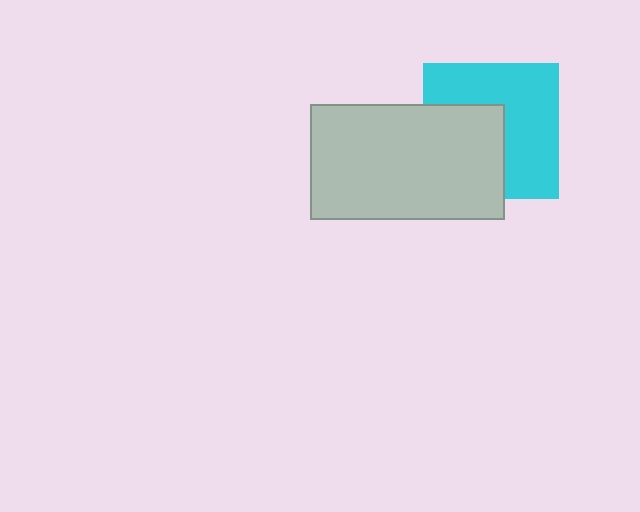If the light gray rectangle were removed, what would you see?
You would see the complete cyan square.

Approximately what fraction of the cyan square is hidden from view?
Roughly 43% of the cyan square is hidden behind the light gray rectangle.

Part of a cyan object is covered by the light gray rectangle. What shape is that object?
It is a square.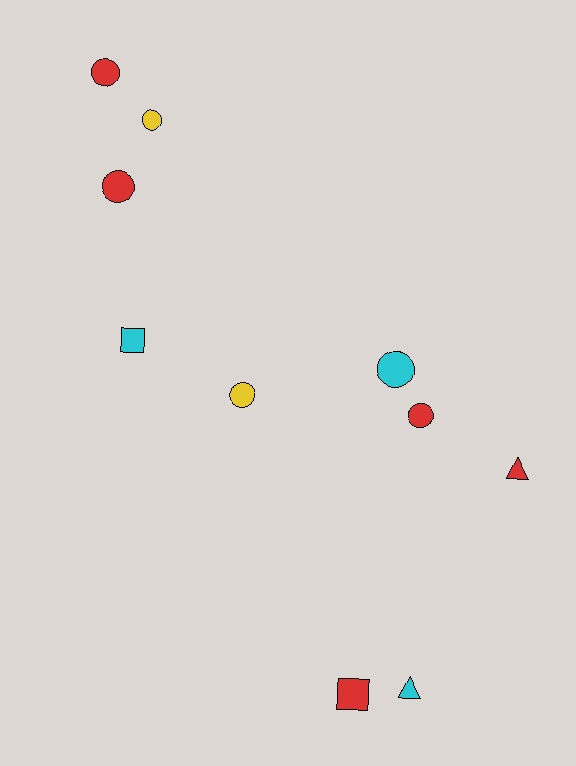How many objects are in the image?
There are 10 objects.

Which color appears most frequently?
Red, with 5 objects.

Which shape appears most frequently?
Circle, with 6 objects.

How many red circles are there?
There are 3 red circles.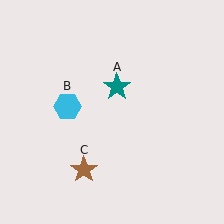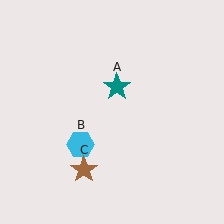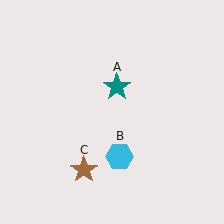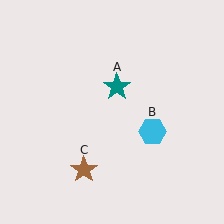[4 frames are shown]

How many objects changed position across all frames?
1 object changed position: cyan hexagon (object B).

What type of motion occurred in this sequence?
The cyan hexagon (object B) rotated counterclockwise around the center of the scene.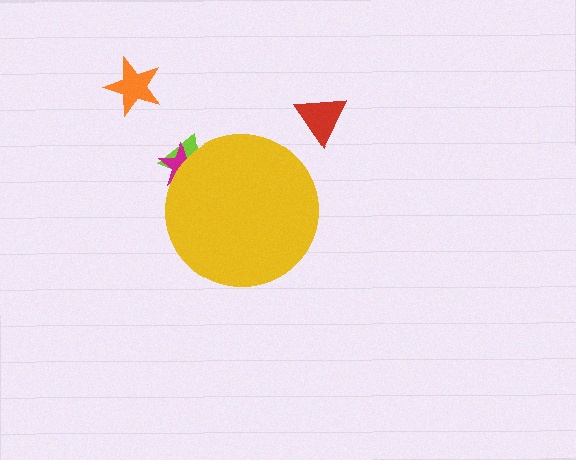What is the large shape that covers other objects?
A yellow circle.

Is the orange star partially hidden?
No, the orange star is fully visible.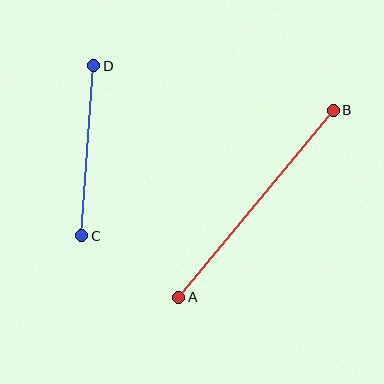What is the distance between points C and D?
The distance is approximately 170 pixels.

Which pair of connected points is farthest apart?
Points A and B are farthest apart.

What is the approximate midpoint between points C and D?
The midpoint is at approximately (88, 151) pixels.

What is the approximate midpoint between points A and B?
The midpoint is at approximately (256, 204) pixels.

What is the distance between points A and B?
The distance is approximately 243 pixels.